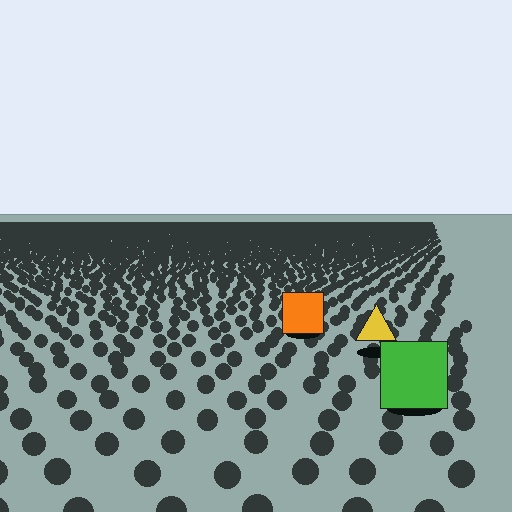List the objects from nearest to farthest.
From nearest to farthest: the green square, the yellow triangle, the orange square.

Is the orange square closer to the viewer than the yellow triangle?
No. The yellow triangle is closer — you can tell from the texture gradient: the ground texture is coarser near it.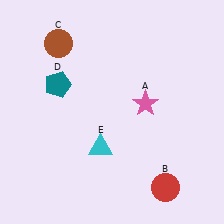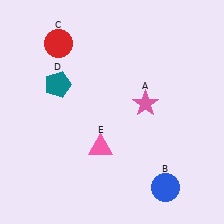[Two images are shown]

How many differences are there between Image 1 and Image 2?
There are 3 differences between the two images.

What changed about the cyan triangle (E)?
In Image 1, E is cyan. In Image 2, it changed to pink.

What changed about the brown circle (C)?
In Image 1, C is brown. In Image 2, it changed to red.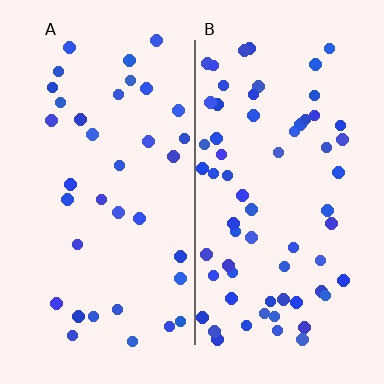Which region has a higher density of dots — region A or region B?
B (the right).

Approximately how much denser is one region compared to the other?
Approximately 1.8× — region B over region A.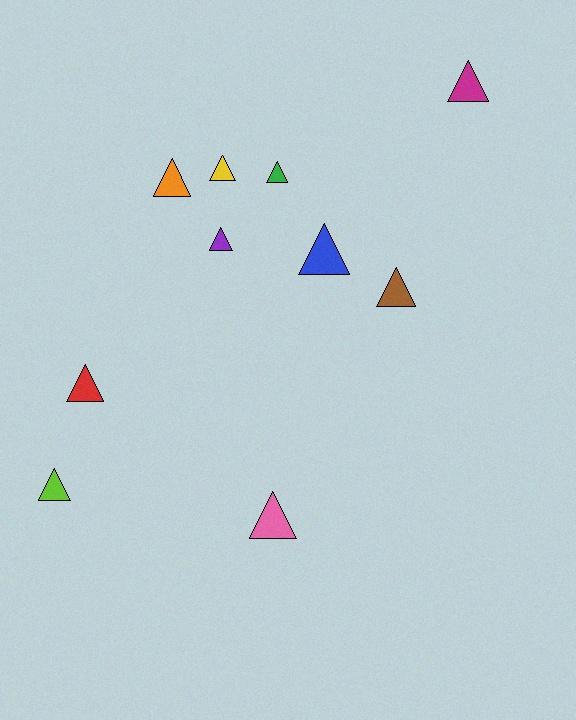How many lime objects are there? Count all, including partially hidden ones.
There is 1 lime object.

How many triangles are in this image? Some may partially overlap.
There are 10 triangles.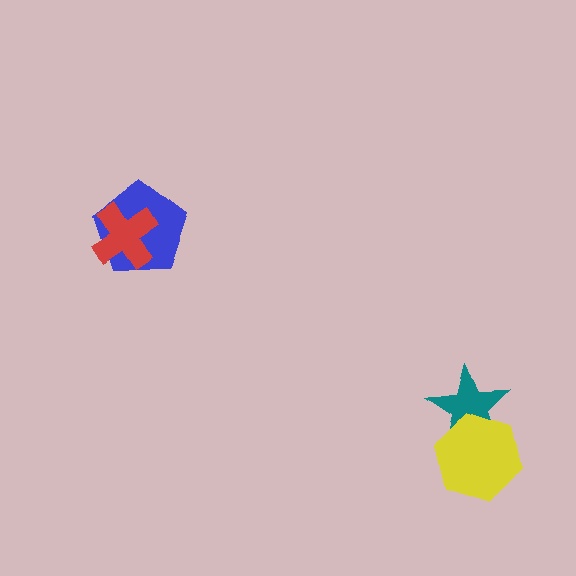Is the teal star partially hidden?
Yes, it is partially covered by another shape.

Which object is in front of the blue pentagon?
The red cross is in front of the blue pentagon.